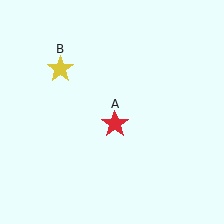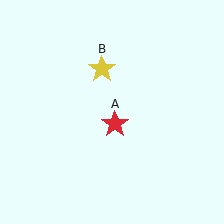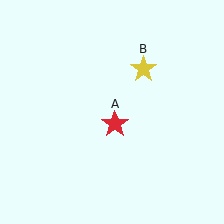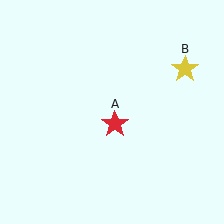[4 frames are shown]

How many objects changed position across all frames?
1 object changed position: yellow star (object B).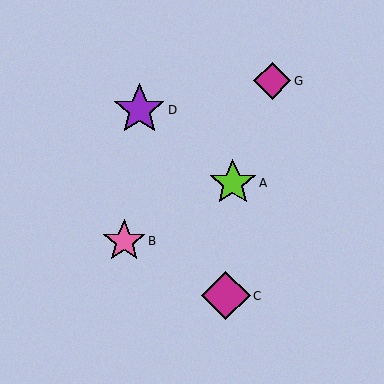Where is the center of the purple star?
The center of the purple star is at (139, 110).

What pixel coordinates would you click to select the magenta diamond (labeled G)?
Click at (272, 81) to select the magenta diamond G.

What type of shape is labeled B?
Shape B is a pink star.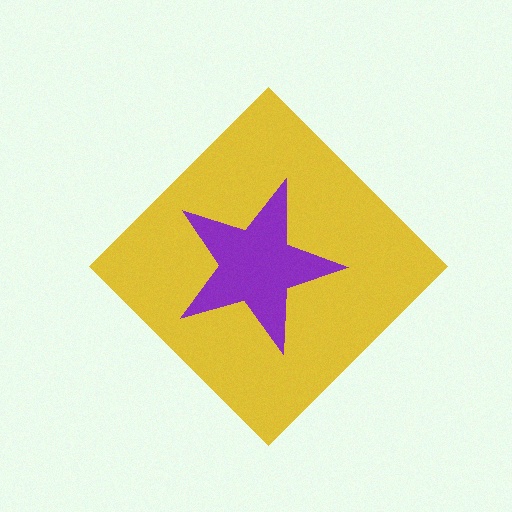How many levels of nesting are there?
2.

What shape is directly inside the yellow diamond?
The purple star.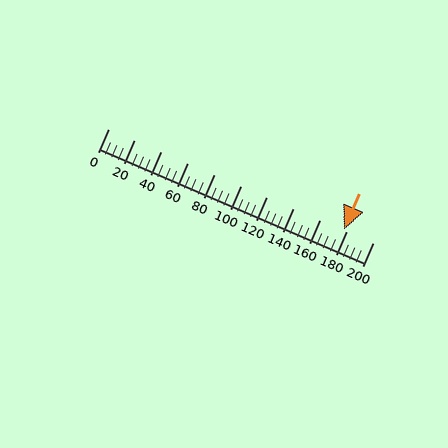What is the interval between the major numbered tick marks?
The major tick marks are spaced 20 units apart.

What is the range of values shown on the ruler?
The ruler shows values from 0 to 200.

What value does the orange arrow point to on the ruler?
The orange arrow points to approximately 178.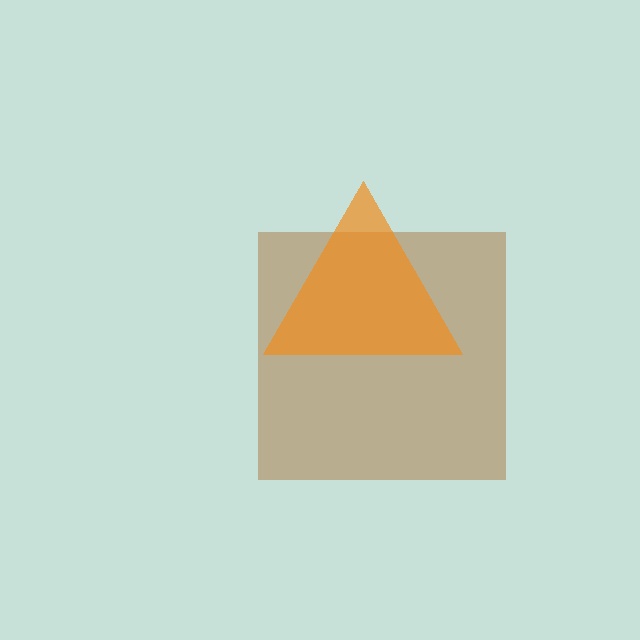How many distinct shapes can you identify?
There are 2 distinct shapes: a brown square, an orange triangle.